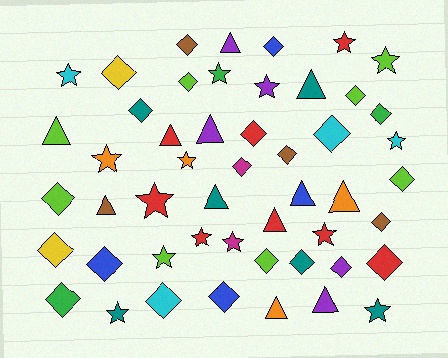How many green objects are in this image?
There are 3 green objects.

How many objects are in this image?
There are 50 objects.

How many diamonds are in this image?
There are 23 diamonds.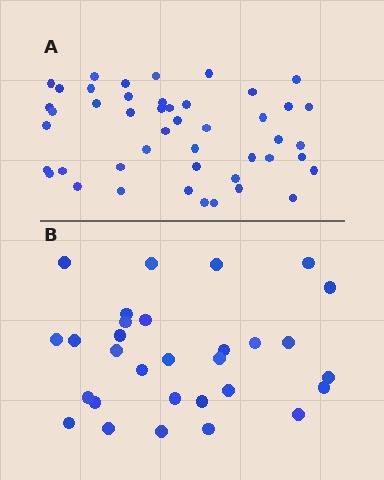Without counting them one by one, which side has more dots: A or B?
Region A (the top region) has more dots.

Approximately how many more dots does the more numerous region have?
Region A has approximately 15 more dots than region B.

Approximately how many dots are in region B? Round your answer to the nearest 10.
About 30 dots.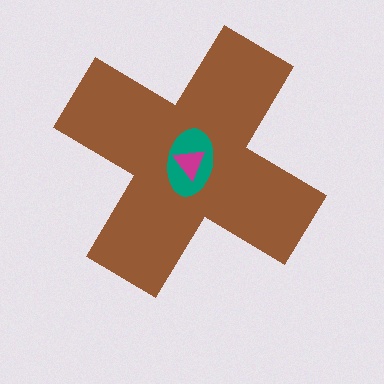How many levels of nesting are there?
3.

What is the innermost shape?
The magenta triangle.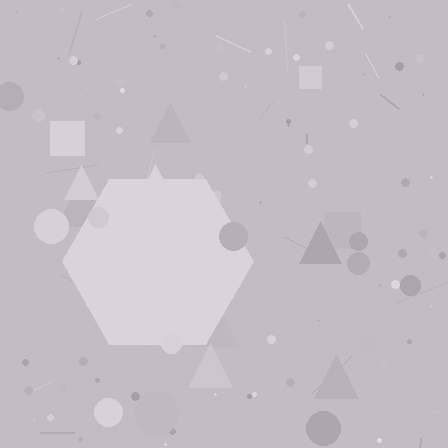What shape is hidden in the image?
A hexagon is hidden in the image.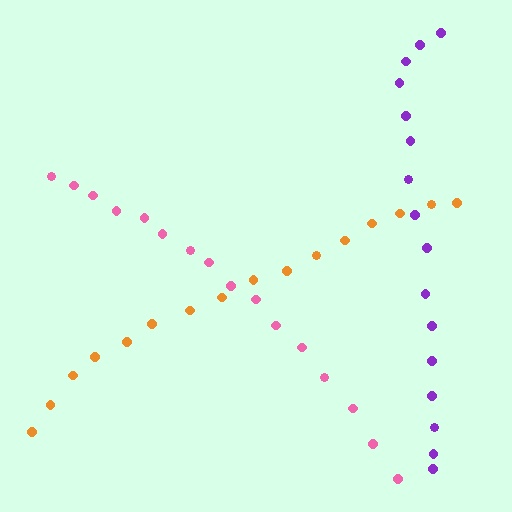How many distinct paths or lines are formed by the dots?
There are 3 distinct paths.